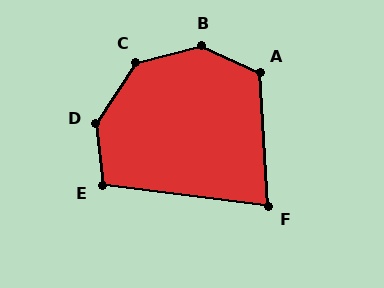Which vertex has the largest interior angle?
B, at approximately 141 degrees.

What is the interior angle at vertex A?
Approximately 118 degrees (obtuse).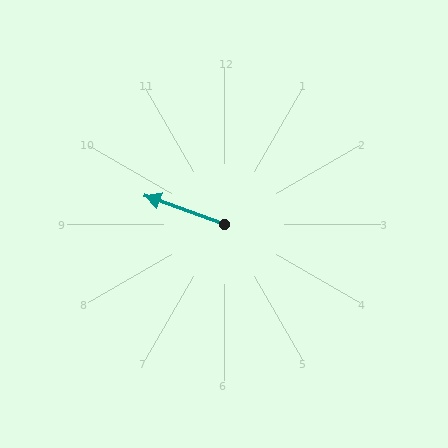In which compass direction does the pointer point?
West.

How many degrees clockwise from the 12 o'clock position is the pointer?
Approximately 290 degrees.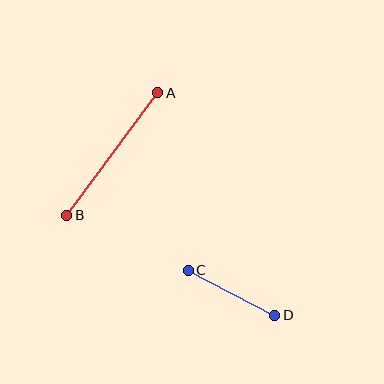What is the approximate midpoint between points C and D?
The midpoint is at approximately (232, 293) pixels.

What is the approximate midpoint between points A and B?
The midpoint is at approximately (112, 154) pixels.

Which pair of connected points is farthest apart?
Points A and B are farthest apart.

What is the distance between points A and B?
The distance is approximately 153 pixels.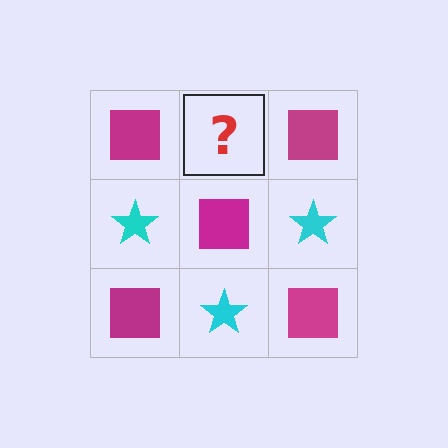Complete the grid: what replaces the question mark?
The question mark should be replaced with a cyan star.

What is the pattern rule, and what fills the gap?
The rule is that it alternates magenta square and cyan star in a checkerboard pattern. The gap should be filled with a cyan star.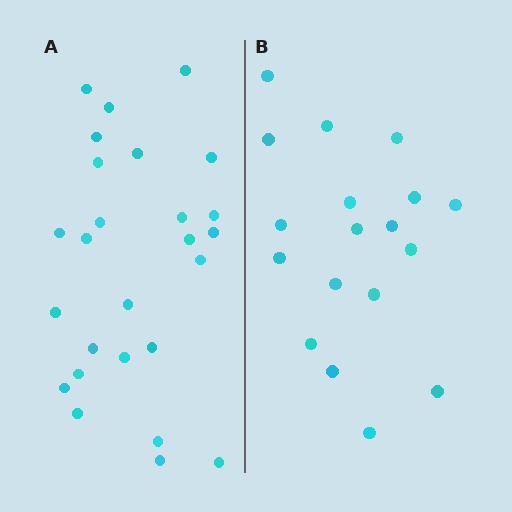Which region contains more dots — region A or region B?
Region A (the left region) has more dots.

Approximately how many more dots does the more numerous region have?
Region A has roughly 8 or so more dots than region B.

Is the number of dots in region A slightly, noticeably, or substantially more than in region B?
Region A has noticeably more, but not dramatically so. The ratio is roughly 1.4 to 1.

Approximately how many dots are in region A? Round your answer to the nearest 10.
About 30 dots. (The exact count is 26, which rounds to 30.)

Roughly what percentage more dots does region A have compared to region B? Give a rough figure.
About 45% more.